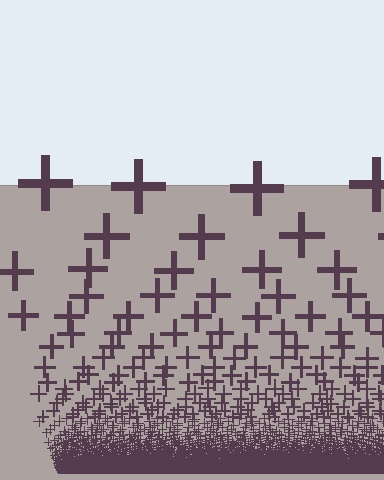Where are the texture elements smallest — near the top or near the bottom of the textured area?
Near the bottom.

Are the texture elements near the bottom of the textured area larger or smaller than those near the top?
Smaller. The gradient is inverted — elements near the bottom are smaller and denser.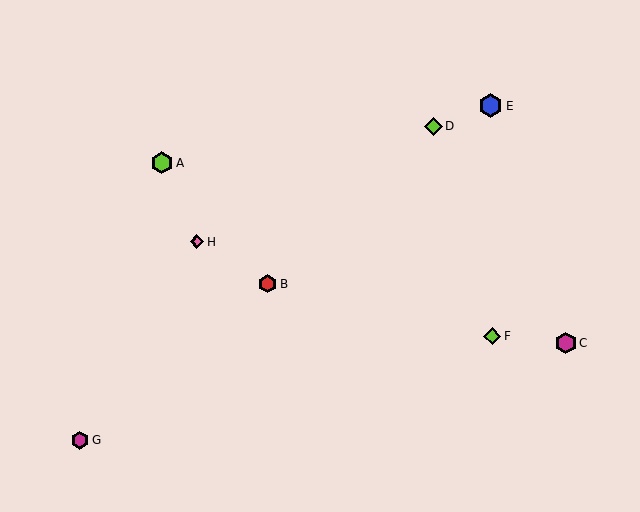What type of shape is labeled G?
Shape G is a magenta hexagon.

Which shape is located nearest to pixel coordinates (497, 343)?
The lime diamond (labeled F) at (492, 336) is nearest to that location.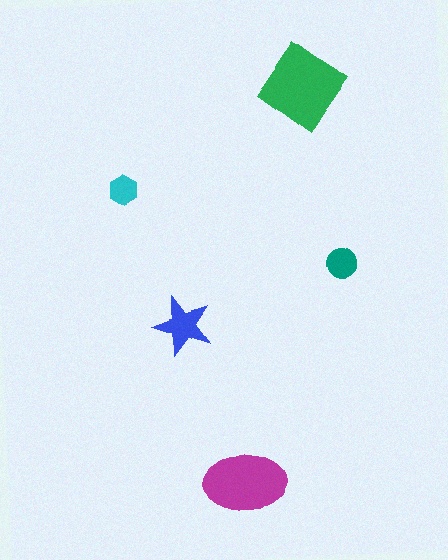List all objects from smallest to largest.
The cyan hexagon, the teal circle, the blue star, the magenta ellipse, the green diamond.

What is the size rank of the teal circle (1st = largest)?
4th.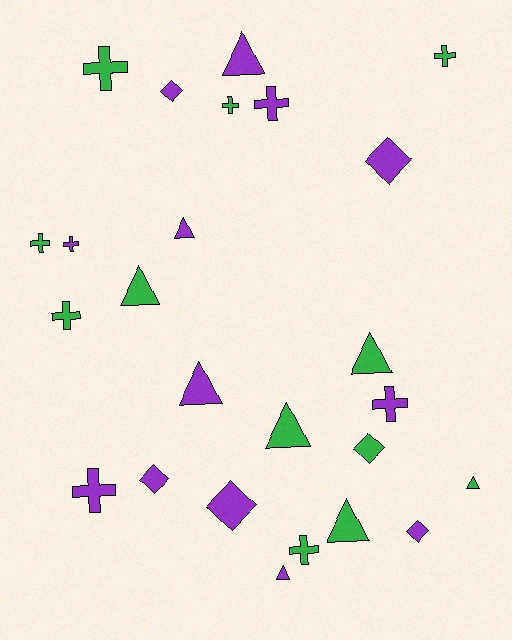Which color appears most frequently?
Purple, with 13 objects.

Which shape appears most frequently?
Cross, with 10 objects.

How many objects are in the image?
There are 25 objects.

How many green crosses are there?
There are 6 green crosses.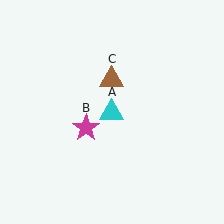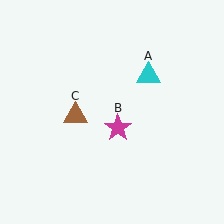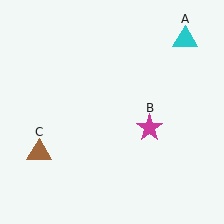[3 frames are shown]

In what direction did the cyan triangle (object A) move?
The cyan triangle (object A) moved up and to the right.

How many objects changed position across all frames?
3 objects changed position: cyan triangle (object A), magenta star (object B), brown triangle (object C).